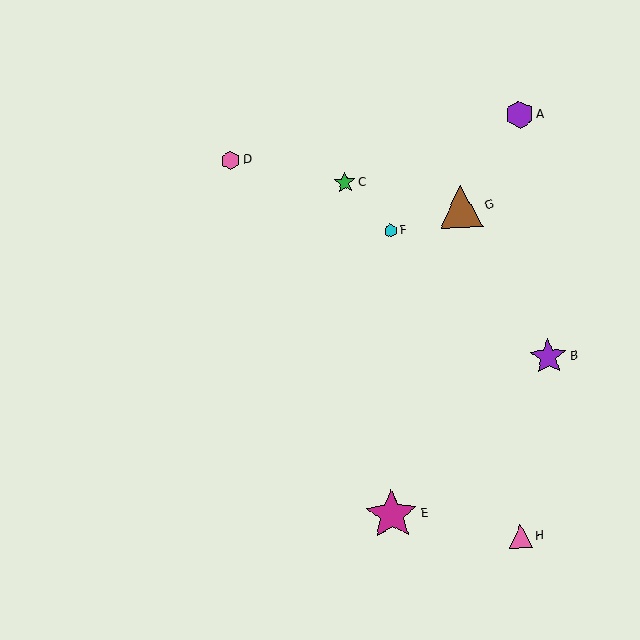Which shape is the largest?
The magenta star (labeled E) is the largest.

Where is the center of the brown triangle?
The center of the brown triangle is at (461, 206).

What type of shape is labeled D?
Shape D is a pink hexagon.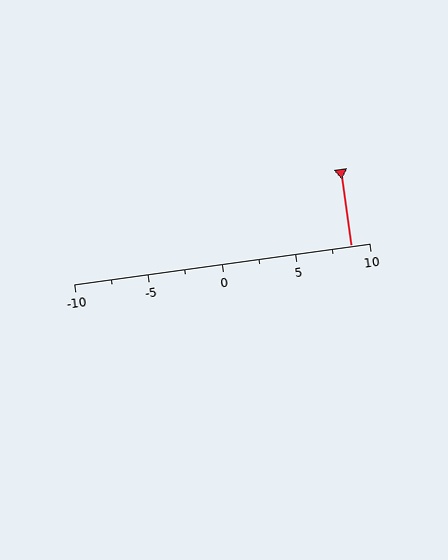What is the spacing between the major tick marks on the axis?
The major ticks are spaced 5 apart.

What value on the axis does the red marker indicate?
The marker indicates approximately 8.8.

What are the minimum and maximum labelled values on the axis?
The axis runs from -10 to 10.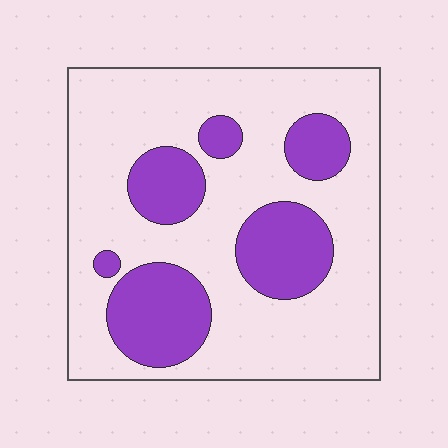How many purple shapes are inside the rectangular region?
6.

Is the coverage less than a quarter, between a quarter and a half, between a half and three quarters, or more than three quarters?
Between a quarter and a half.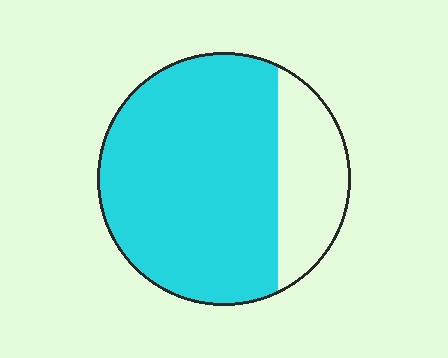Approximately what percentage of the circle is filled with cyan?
Approximately 75%.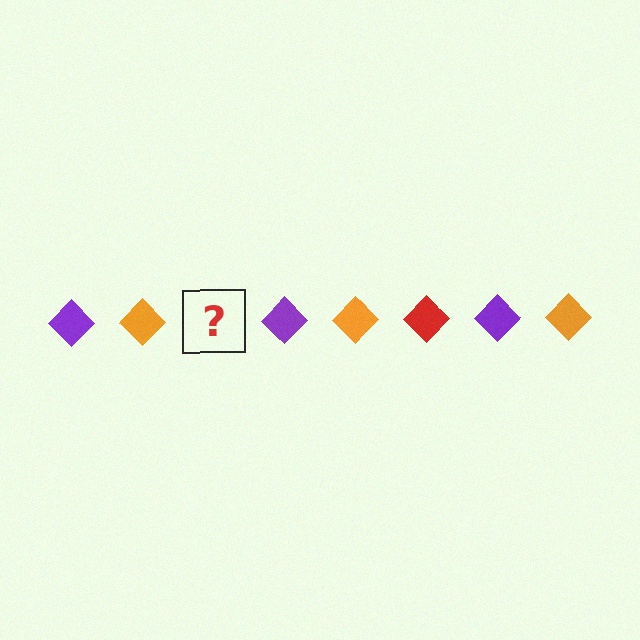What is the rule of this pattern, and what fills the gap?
The rule is that the pattern cycles through purple, orange, red diamonds. The gap should be filled with a red diamond.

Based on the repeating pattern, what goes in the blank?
The blank should be a red diamond.